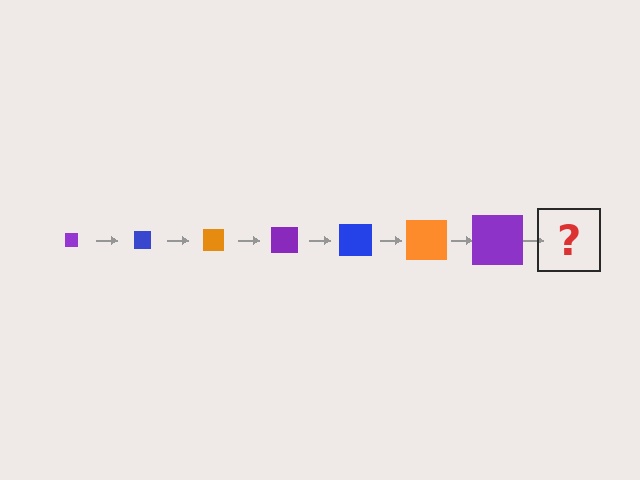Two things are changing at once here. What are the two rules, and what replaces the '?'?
The two rules are that the square grows larger each step and the color cycles through purple, blue, and orange. The '?' should be a blue square, larger than the previous one.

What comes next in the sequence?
The next element should be a blue square, larger than the previous one.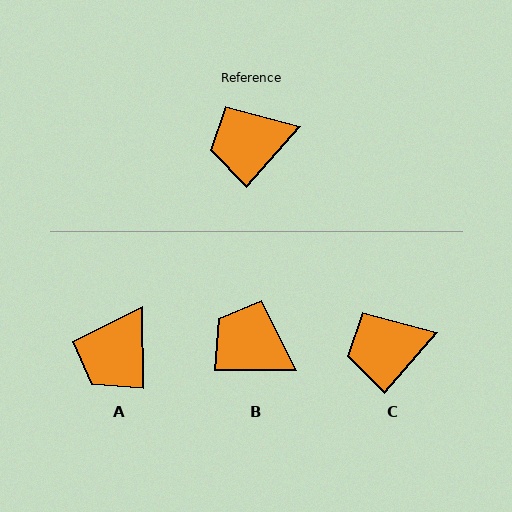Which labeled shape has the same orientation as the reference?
C.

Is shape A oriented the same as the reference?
No, it is off by about 42 degrees.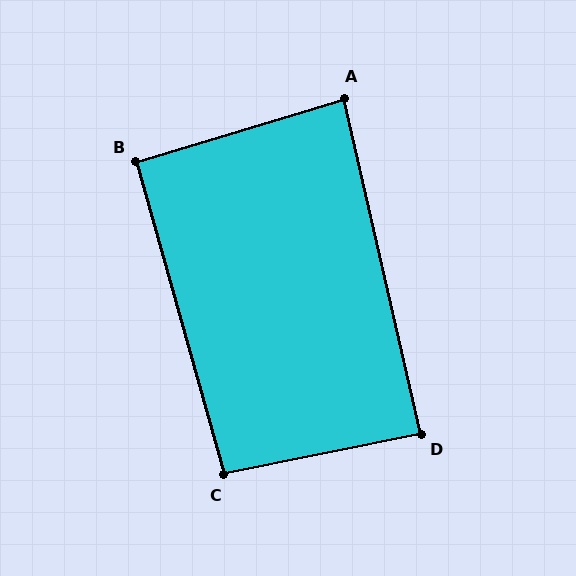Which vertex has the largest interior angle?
C, at approximately 94 degrees.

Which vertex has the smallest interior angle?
A, at approximately 86 degrees.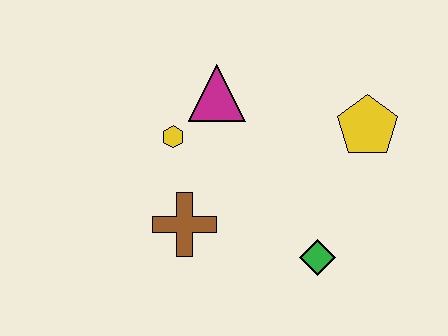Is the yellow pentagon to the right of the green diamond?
Yes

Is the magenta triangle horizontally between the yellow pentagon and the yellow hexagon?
Yes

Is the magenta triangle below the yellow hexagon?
No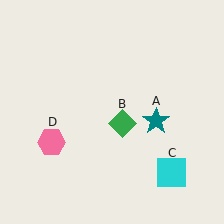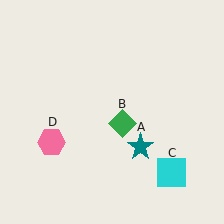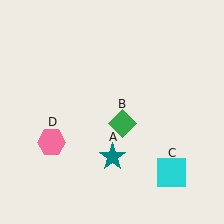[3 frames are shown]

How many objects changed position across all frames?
1 object changed position: teal star (object A).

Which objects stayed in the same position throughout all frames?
Green diamond (object B) and cyan square (object C) and pink hexagon (object D) remained stationary.